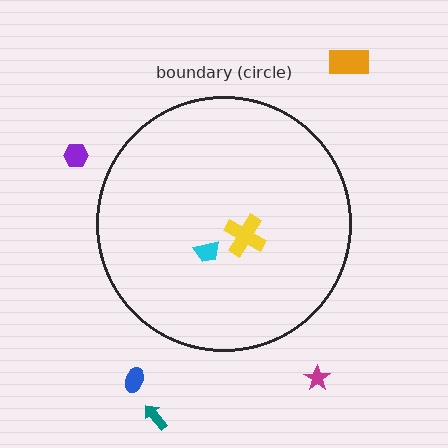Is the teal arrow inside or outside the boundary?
Outside.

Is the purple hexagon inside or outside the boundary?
Outside.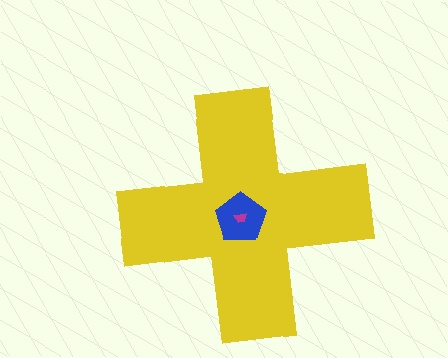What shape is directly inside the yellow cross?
The blue pentagon.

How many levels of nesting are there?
3.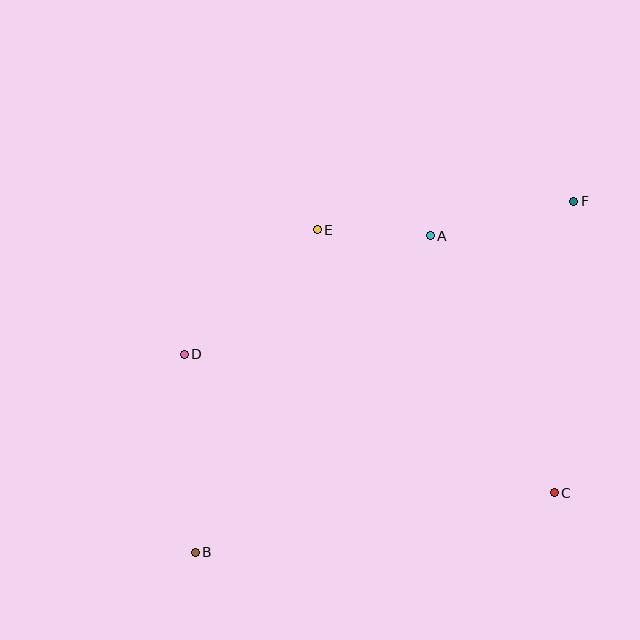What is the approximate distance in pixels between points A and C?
The distance between A and C is approximately 286 pixels.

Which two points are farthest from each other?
Points B and F are farthest from each other.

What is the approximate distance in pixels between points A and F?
The distance between A and F is approximately 147 pixels.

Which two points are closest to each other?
Points A and E are closest to each other.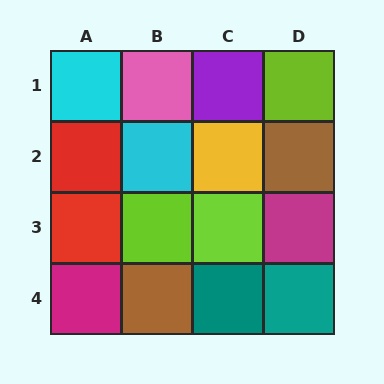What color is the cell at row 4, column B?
Brown.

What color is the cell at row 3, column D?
Magenta.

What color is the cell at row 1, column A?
Cyan.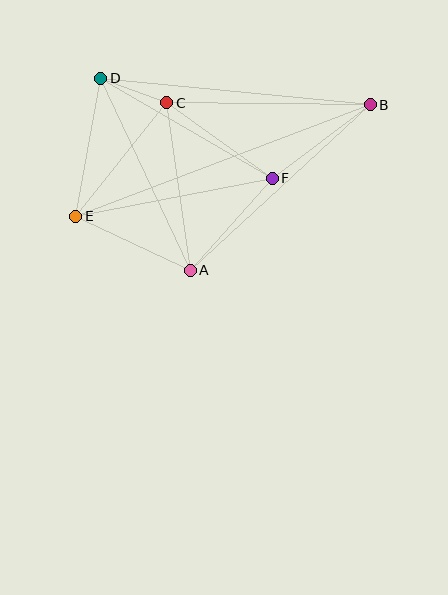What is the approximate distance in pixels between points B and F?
The distance between B and F is approximately 122 pixels.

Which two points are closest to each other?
Points C and D are closest to each other.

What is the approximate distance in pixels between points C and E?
The distance between C and E is approximately 145 pixels.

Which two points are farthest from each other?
Points B and E are farthest from each other.